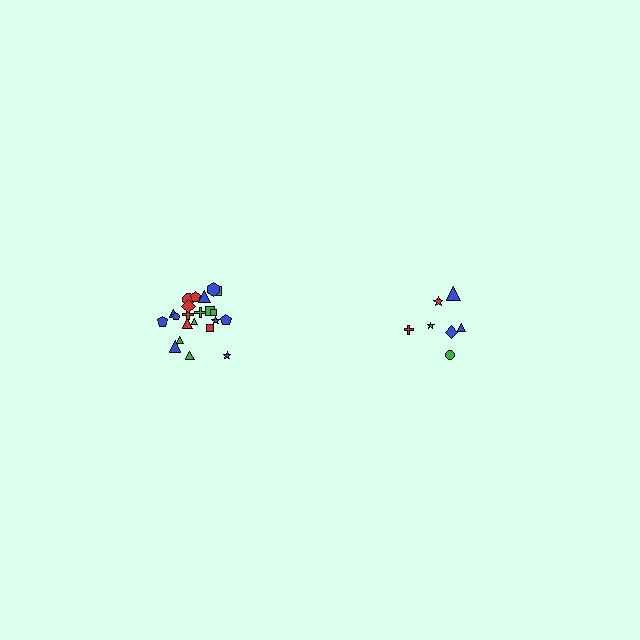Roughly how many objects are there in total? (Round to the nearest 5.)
Roughly 30 objects in total.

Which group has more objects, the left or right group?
The left group.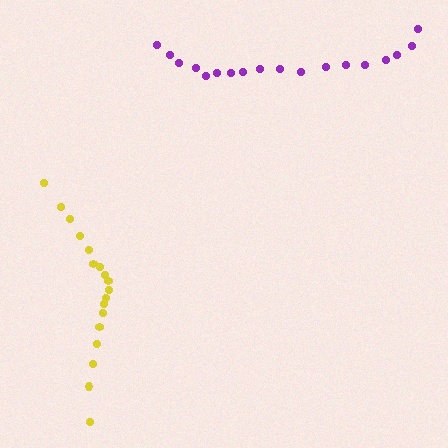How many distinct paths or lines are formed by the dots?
There are 2 distinct paths.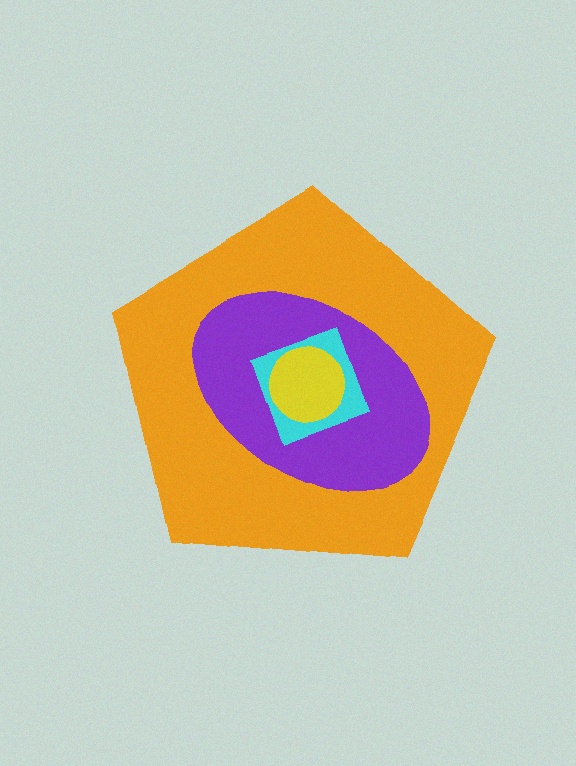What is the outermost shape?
The orange pentagon.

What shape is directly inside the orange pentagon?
The purple ellipse.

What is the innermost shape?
The yellow circle.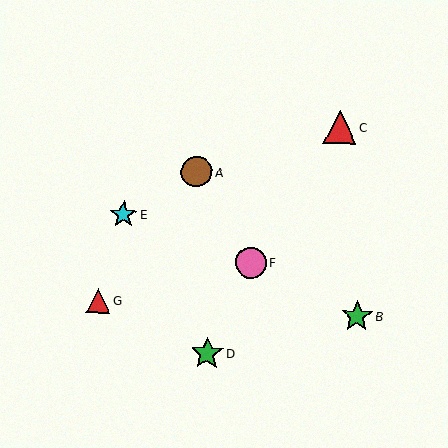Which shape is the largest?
The green star (labeled D) is the largest.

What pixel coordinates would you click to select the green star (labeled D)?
Click at (207, 353) to select the green star D.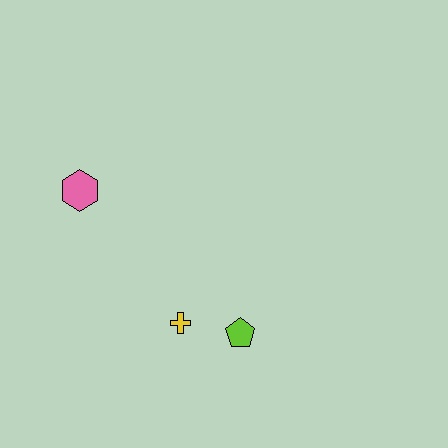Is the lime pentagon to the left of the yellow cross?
No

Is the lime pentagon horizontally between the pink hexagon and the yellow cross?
No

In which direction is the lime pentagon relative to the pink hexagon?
The lime pentagon is to the right of the pink hexagon.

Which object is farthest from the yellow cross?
The pink hexagon is farthest from the yellow cross.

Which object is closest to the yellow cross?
The lime pentagon is closest to the yellow cross.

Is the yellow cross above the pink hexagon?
No